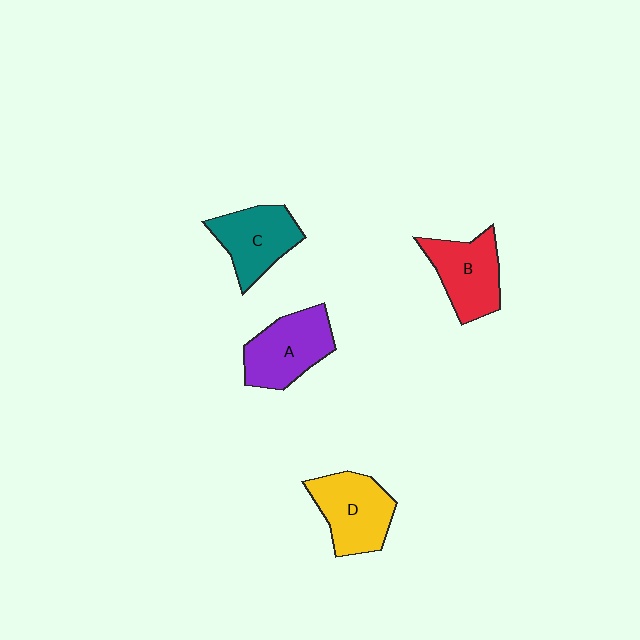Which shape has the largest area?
Shape D (yellow).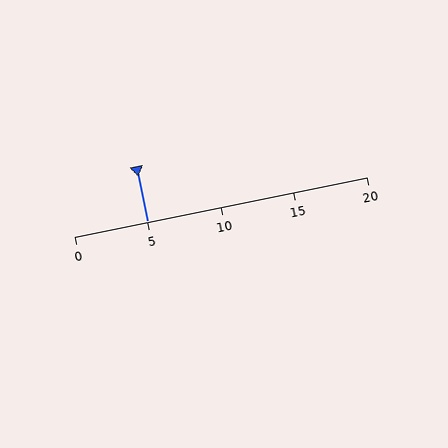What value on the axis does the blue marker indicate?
The marker indicates approximately 5.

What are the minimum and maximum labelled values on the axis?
The axis runs from 0 to 20.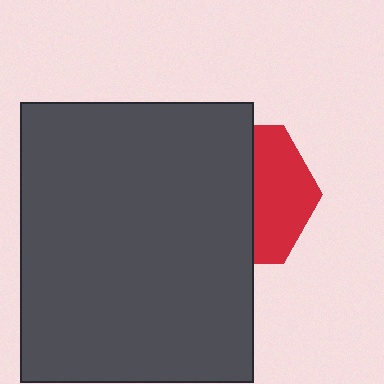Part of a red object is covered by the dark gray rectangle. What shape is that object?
It is a hexagon.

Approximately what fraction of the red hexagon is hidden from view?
Roughly 59% of the red hexagon is hidden behind the dark gray rectangle.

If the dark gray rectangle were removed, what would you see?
You would see the complete red hexagon.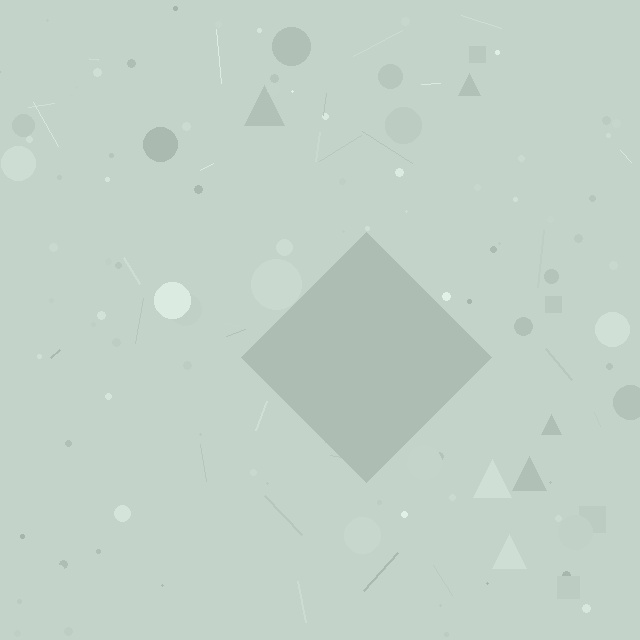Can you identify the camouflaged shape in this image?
The camouflaged shape is a diamond.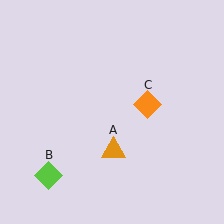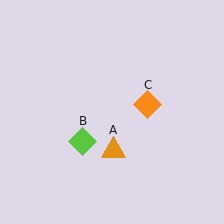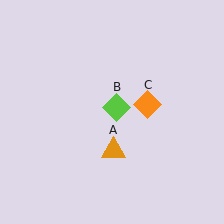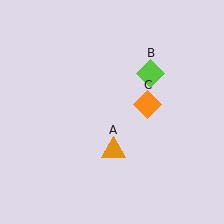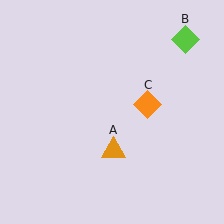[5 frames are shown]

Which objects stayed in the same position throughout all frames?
Orange triangle (object A) and orange diamond (object C) remained stationary.